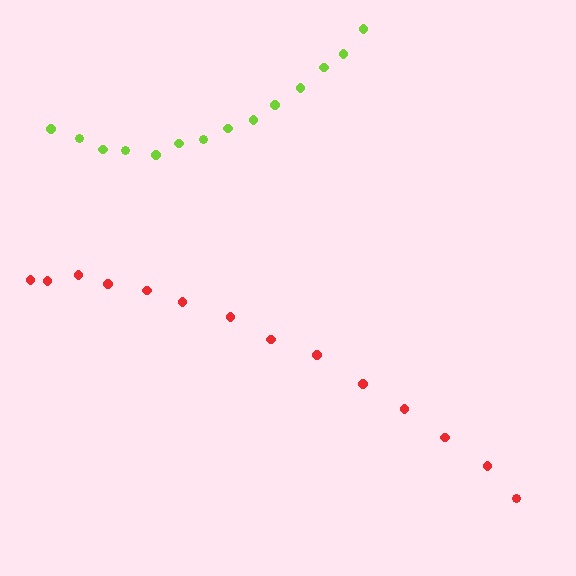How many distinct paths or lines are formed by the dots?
There are 2 distinct paths.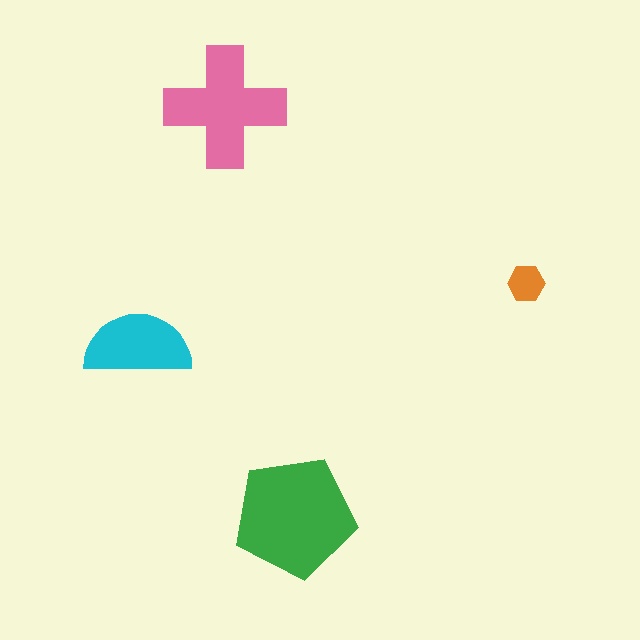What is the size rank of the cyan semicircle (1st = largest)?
3rd.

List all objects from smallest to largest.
The orange hexagon, the cyan semicircle, the pink cross, the green pentagon.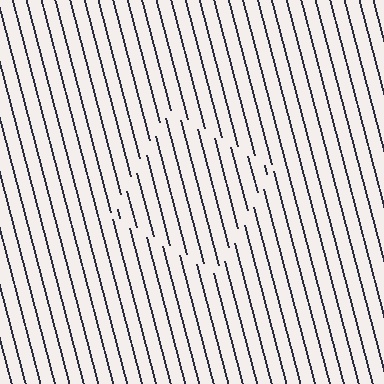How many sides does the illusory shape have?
4 sides — the line-ends trace a square.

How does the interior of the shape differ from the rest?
The interior of the shape contains the same grating, shifted by half a period — the contour is defined by the phase discontinuity where line-ends from the inner and outer gratings abut.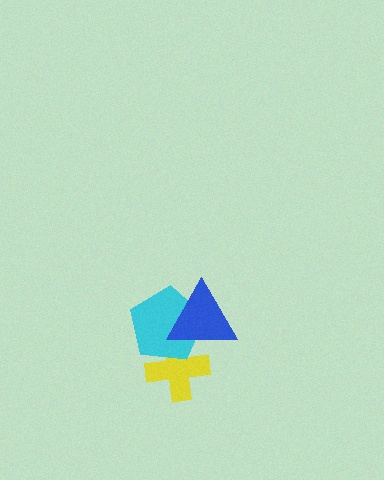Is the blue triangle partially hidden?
No, no other shape covers it.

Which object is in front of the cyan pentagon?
The blue triangle is in front of the cyan pentagon.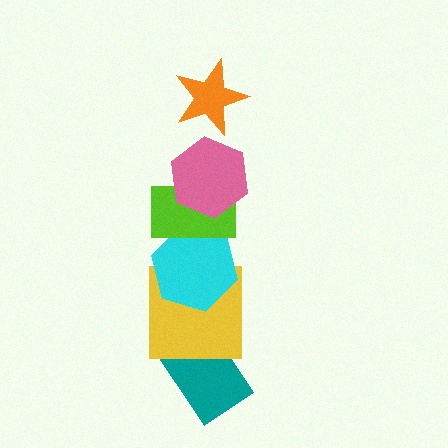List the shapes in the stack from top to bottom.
From top to bottom: the orange star, the pink hexagon, the lime rectangle, the cyan hexagon, the yellow square, the teal rectangle.